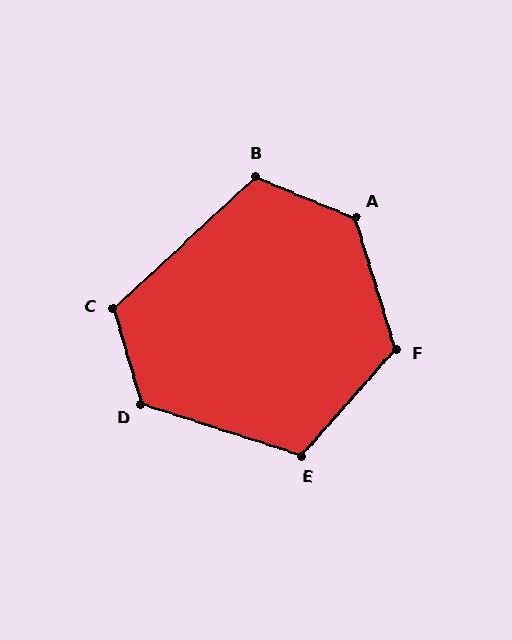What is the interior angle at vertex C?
Approximately 117 degrees (obtuse).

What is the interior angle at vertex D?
Approximately 123 degrees (obtuse).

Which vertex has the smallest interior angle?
E, at approximately 114 degrees.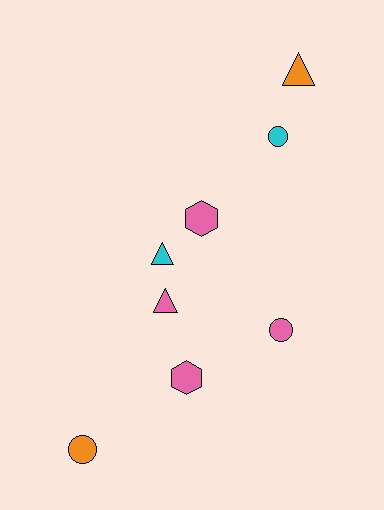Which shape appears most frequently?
Triangle, with 3 objects.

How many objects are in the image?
There are 8 objects.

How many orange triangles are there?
There is 1 orange triangle.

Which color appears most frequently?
Pink, with 4 objects.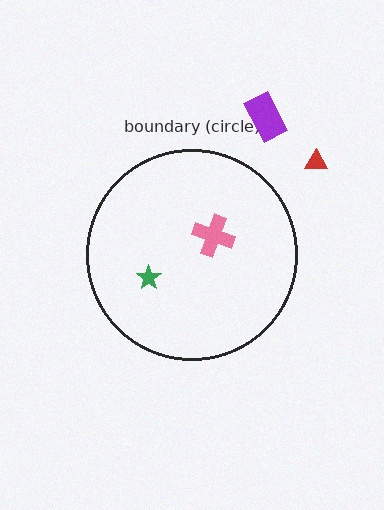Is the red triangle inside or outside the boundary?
Outside.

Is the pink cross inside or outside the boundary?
Inside.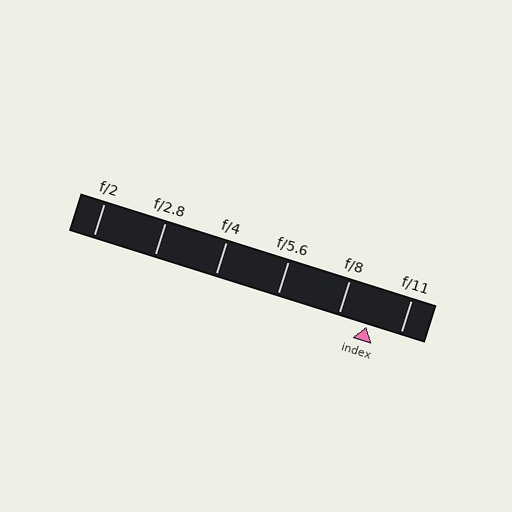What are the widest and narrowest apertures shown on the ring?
The widest aperture shown is f/2 and the narrowest is f/11.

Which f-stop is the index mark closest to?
The index mark is closest to f/8.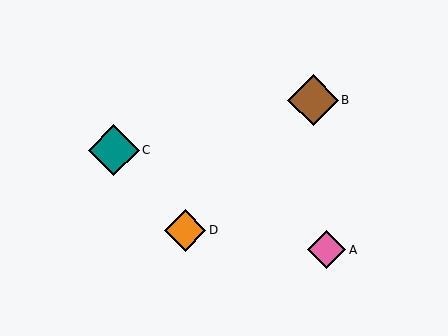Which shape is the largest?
The brown diamond (labeled B) is the largest.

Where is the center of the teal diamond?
The center of the teal diamond is at (114, 150).